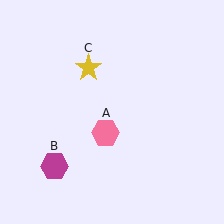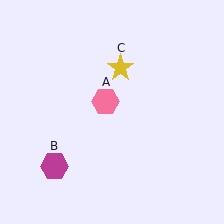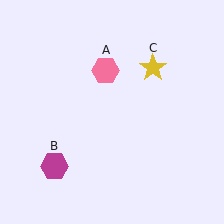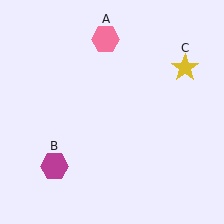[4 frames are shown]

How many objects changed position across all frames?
2 objects changed position: pink hexagon (object A), yellow star (object C).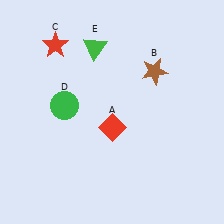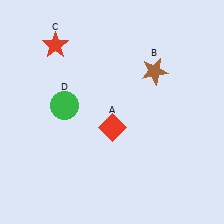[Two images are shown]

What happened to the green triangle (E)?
The green triangle (E) was removed in Image 2. It was in the top-left area of Image 1.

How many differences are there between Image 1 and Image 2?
There is 1 difference between the two images.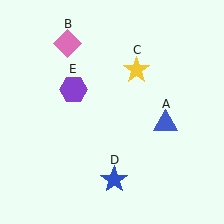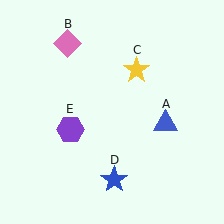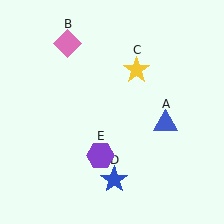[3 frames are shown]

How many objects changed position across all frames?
1 object changed position: purple hexagon (object E).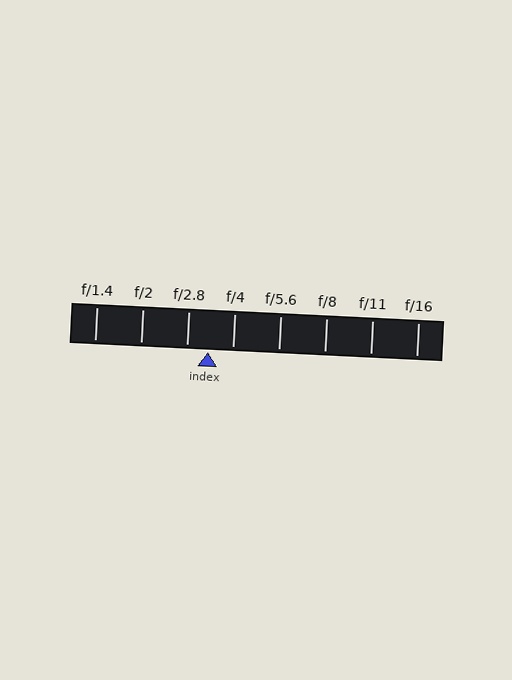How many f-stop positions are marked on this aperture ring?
There are 8 f-stop positions marked.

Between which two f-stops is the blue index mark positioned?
The index mark is between f/2.8 and f/4.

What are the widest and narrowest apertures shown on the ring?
The widest aperture shown is f/1.4 and the narrowest is f/16.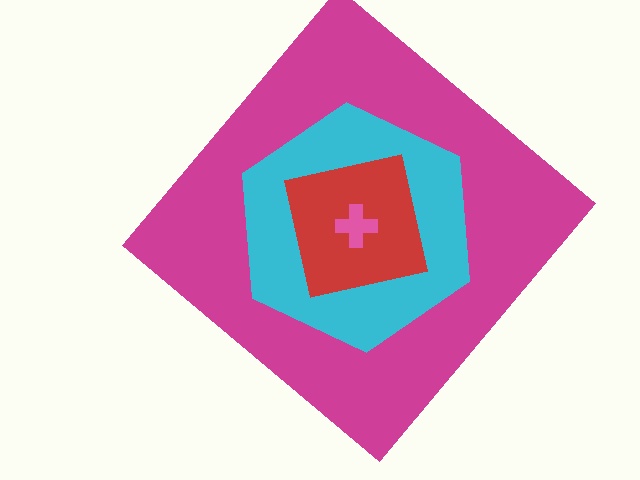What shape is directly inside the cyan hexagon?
The red square.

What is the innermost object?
The pink cross.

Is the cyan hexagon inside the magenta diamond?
Yes.